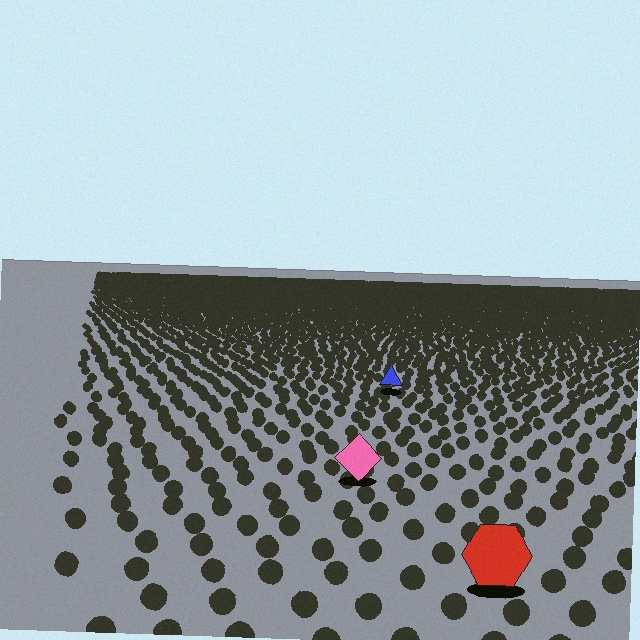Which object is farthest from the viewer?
The blue triangle is farthest from the viewer. It appears smaller and the ground texture around it is denser.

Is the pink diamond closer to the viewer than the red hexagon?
No. The red hexagon is closer — you can tell from the texture gradient: the ground texture is coarser near it.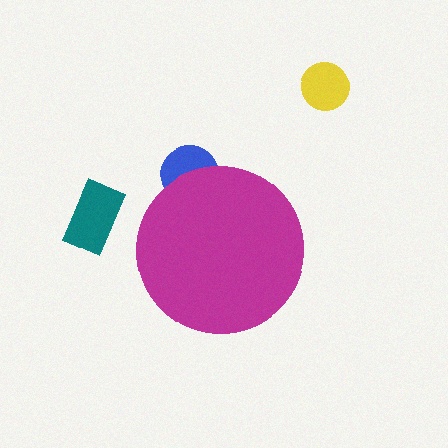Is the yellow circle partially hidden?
No, the yellow circle is fully visible.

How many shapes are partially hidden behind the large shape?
1 shape is partially hidden.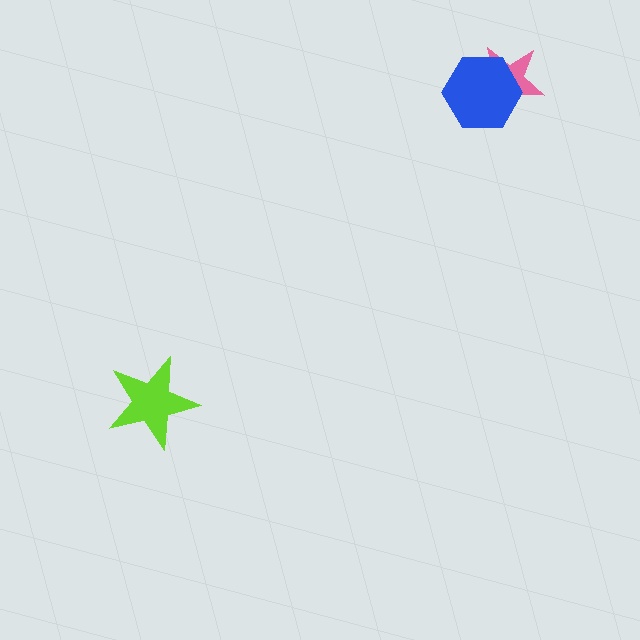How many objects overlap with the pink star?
1 object overlaps with the pink star.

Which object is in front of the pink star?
The blue hexagon is in front of the pink star.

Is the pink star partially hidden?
Yes, it is partially covered by another shape.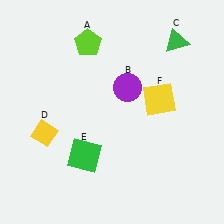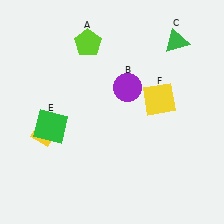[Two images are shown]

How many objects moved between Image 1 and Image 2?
1 object moved between the two images.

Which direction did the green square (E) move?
The green square (E) moved left.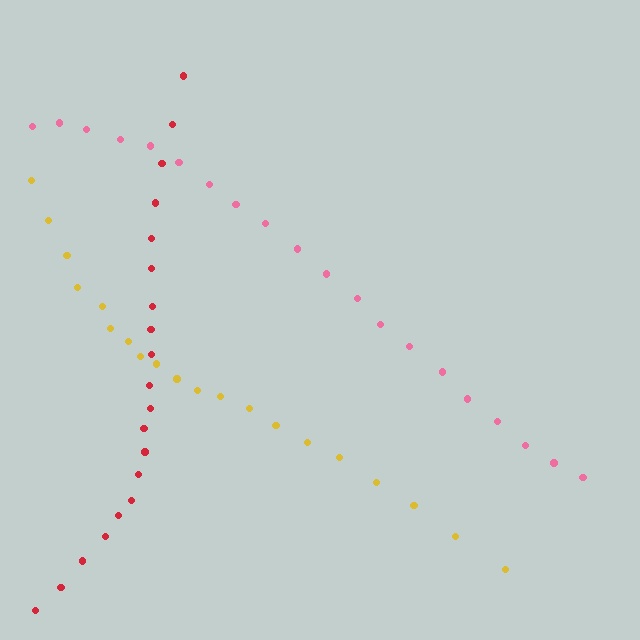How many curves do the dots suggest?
There are 3 distinct paths.